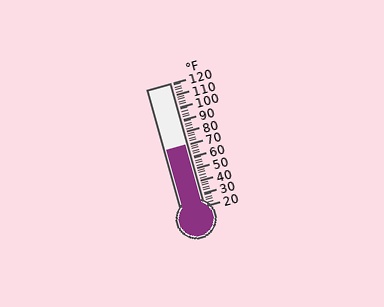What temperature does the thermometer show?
The thermometer shows approximately 70°F.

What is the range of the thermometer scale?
The thermometer scale ranges from 20°F to 120°F.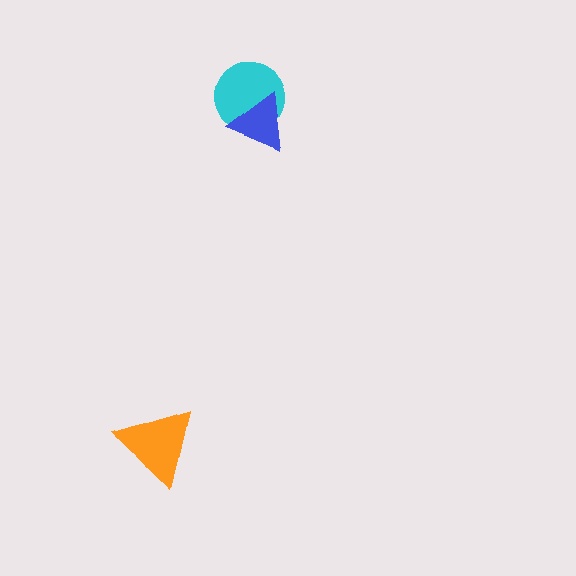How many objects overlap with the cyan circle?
1 object overlaps with the cyan circle.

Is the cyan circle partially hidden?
Yes, it is partially covered by another shape.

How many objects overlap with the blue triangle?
1 object overlaps with the blue triangle.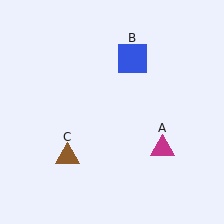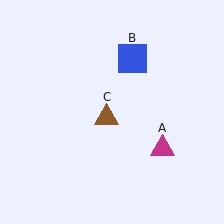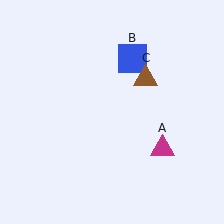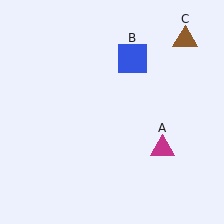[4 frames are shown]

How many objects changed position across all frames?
1 object changed position: brown triangle (object C).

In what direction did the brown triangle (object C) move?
The brown triangle (object C) moved up and to the right.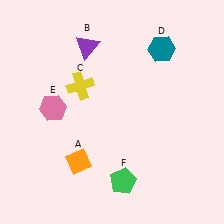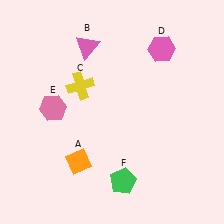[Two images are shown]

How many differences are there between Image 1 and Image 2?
There are 2 differences between the two images.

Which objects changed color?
B changed from purple to pink. D changed from teal to pink.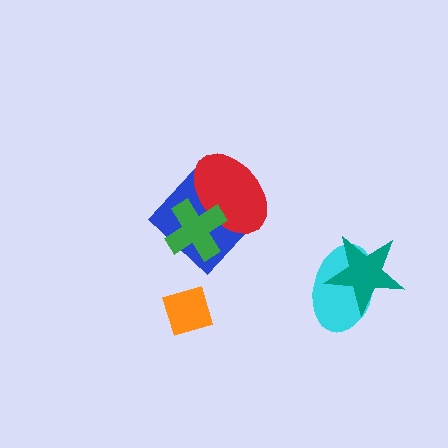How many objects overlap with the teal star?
1 object overlaps with the teal star.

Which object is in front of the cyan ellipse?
The teal star is in front of the cyan ellipse.